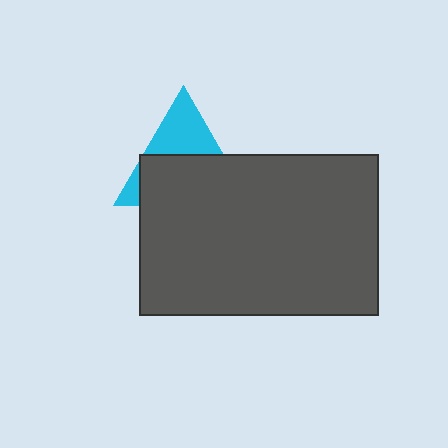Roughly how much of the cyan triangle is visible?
A small part of it is visible (roughly 40%).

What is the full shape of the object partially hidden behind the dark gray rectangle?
The partially hidden object is a cyan triangle.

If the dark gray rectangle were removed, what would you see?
You would see the complete cyan triangle.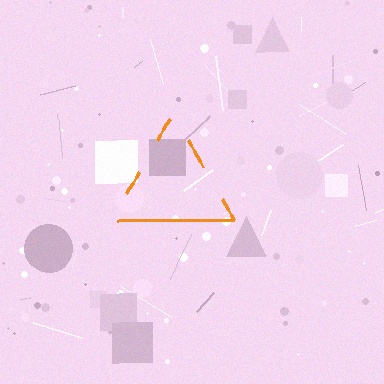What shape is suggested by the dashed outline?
The dashed outline suggests a triangle.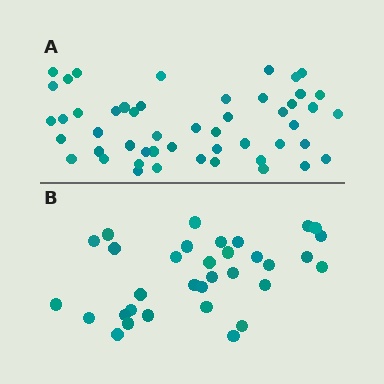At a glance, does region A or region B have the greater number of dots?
Region A (the top region) has more dots.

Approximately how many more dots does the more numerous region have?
Region A has approximately 15 more dots than region B.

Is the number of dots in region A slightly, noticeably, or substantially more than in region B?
Region A has substantially more. The ratio is roughly 1.5 to 1.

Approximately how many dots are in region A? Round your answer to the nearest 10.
About 50 dots.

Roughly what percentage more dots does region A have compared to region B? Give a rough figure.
About 50% more.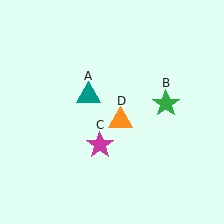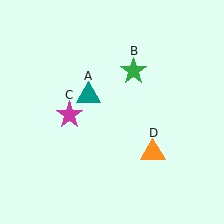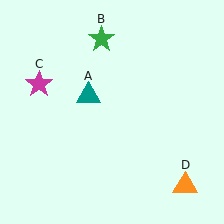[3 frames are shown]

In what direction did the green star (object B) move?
The green star (object B) moved up and to the left.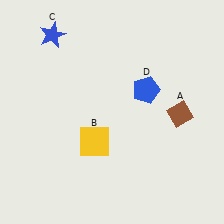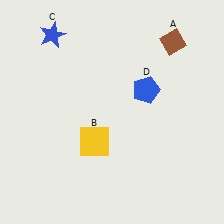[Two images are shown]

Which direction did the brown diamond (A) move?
The brown diamond (A) moved up.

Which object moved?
The brown diamond (A) moved up.